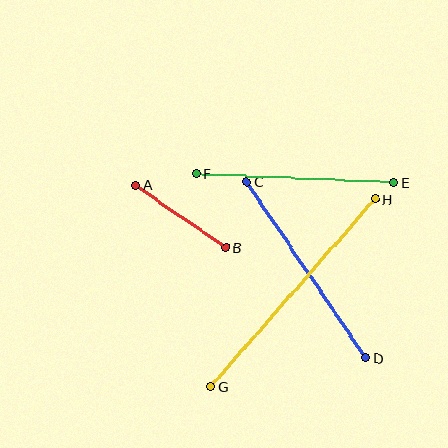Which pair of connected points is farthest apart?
Points G and H are farthest apart.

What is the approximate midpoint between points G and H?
The midpoint is at approximately (293, 293) pixels.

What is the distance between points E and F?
The distance is approximately 197 pixels.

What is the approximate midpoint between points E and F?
The midpoint is at approximately (295, 178) pixels.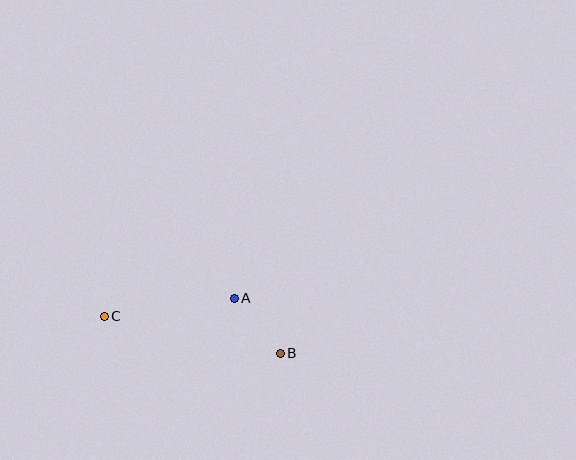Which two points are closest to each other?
Points A and B are closest to each other.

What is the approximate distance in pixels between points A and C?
The distance between A and C is approximately 131 pixels.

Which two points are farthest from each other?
Points B and C are farthest from each other.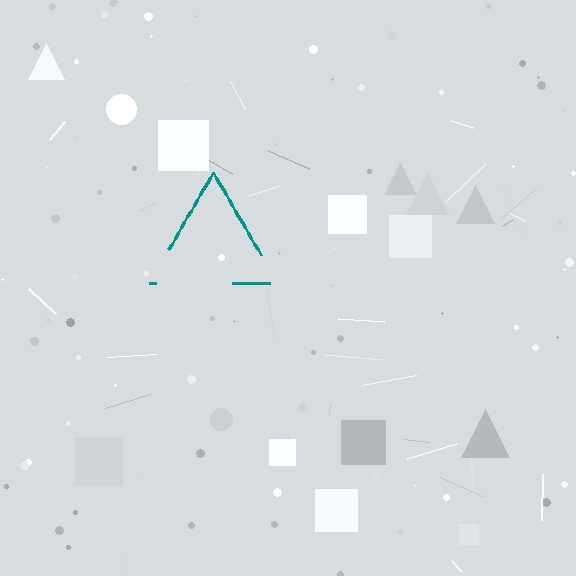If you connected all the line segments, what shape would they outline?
They would outline a triangle.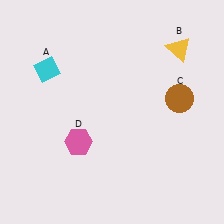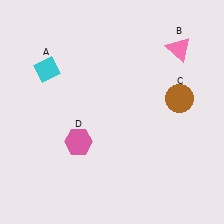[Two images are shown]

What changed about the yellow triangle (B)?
In Image 1, B is yellow. In Image 2, it changed to pink.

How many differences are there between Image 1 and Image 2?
There is 1 difference between the two images.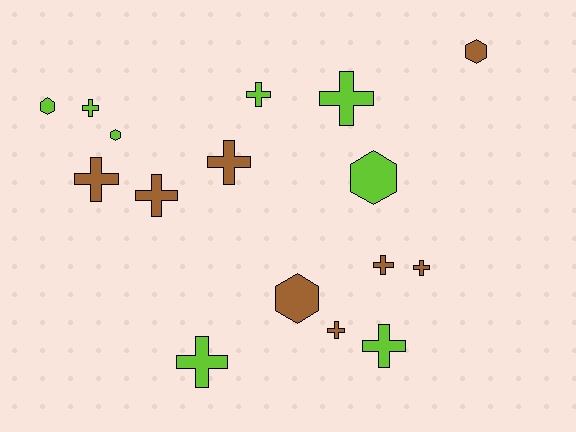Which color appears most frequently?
Lime, with 8 objects.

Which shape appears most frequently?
Cross, with 11 objects.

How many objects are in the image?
There are 16 objects.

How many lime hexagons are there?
There are 3 lime hexagons.